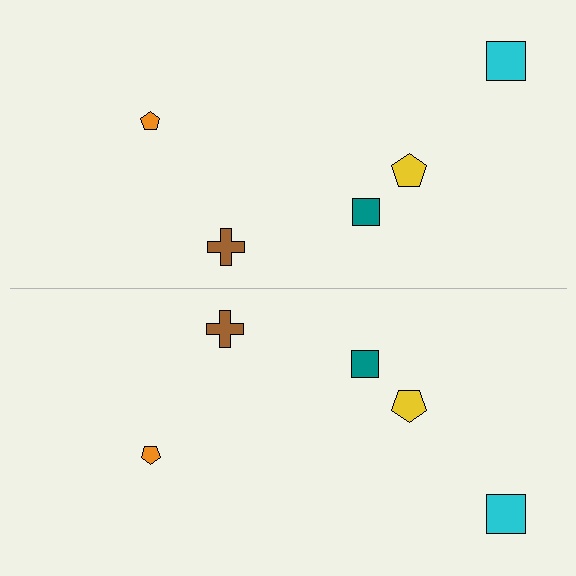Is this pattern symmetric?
Yes, this pattern has bilateral (reflection) symmetry.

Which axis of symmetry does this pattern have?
The pattern has a horizontal axis of symmetry running through the center of the image.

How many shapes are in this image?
There are 10 shapes in this image.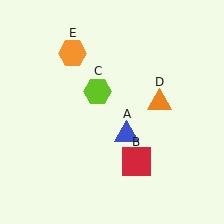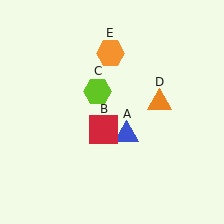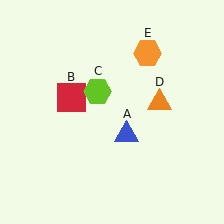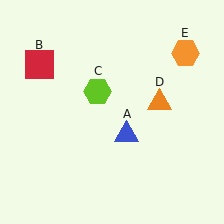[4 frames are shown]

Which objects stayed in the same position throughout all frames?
Blue triangle (object A) and lime hexagon (object C) and orange triangle (object D) remained stationary.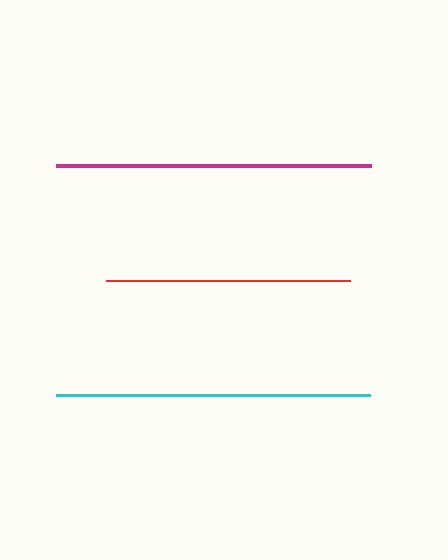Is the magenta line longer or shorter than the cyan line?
The magenta line is longer than the cyan line.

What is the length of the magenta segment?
The magenta segment is approximately 315 pixels long.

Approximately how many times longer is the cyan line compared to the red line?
The cyan line is approximately 1.3 times the length of the red line.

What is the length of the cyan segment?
The cyan segment is approximately 314 pixels long.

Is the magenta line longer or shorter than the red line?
The magenta line is longer than the red line.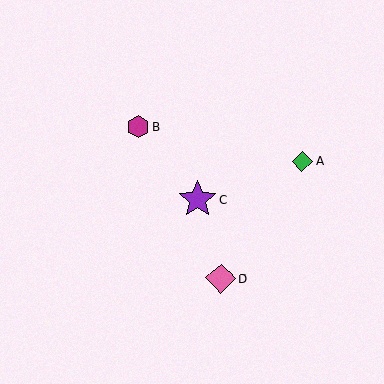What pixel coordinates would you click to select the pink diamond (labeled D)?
Click at (221, 278) to select the pink diamond D.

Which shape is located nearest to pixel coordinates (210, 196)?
The purple star (labeled C) at (198, 200) is nearest to that location.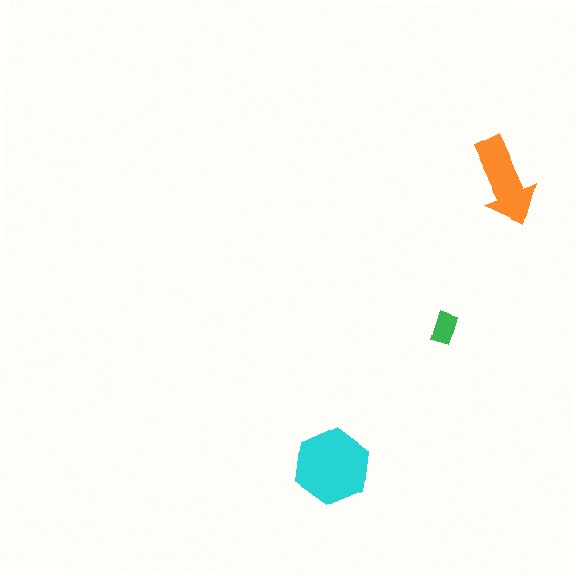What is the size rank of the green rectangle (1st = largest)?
3rd.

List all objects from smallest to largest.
The green rectangle, the orange arrow, the cyan hexagon.